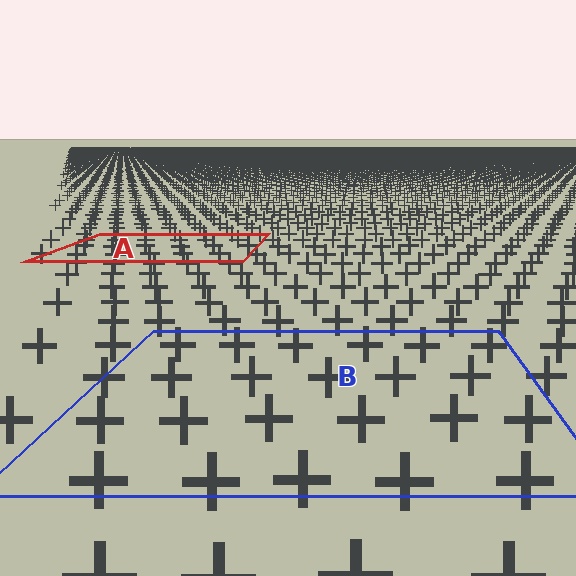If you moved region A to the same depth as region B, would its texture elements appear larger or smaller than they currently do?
They would appear larger. At a closer depth, the same texture elements are projected at a bigger on-screen size.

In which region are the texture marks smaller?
The texture marks are smaller in region A, because it is farther away.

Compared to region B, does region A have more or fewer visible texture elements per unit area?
Region A has more texture elements per unit area — they are packed more densely because it is farther away.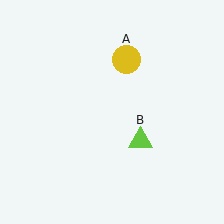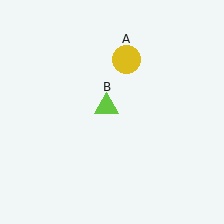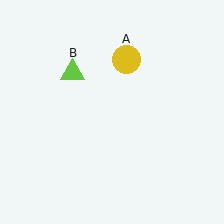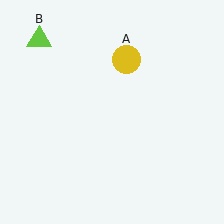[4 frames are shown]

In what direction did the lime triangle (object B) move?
The lime triangle (object B) moved up and to the left.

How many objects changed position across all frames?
1 object changed position: lime triangle (object B).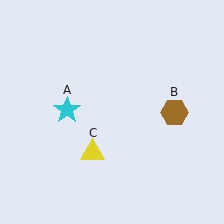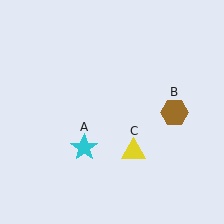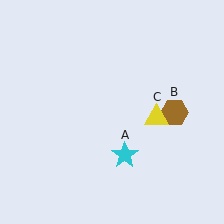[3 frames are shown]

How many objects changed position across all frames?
2 objects changed position: cyan star (object A), yellow triangle (object C).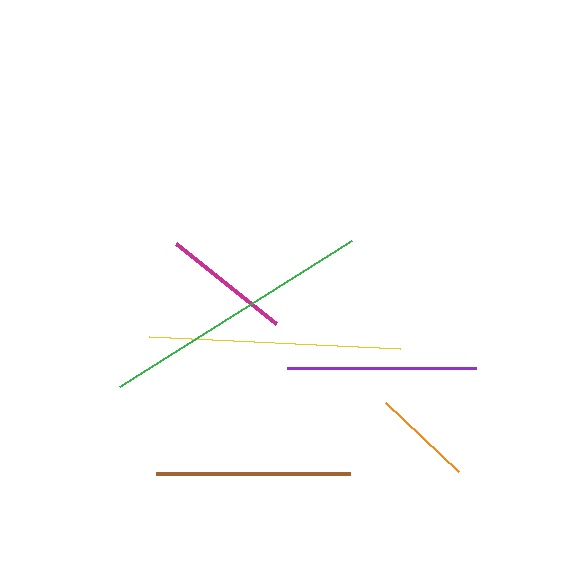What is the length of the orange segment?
The orange segment is approximately 101 pixels long.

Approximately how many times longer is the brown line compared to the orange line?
The brown line is approximately 1.9 times the length of the orange line.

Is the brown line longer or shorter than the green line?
The green line is longer than the brown line.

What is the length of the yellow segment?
The yellow segment is approximately 252 pixels long.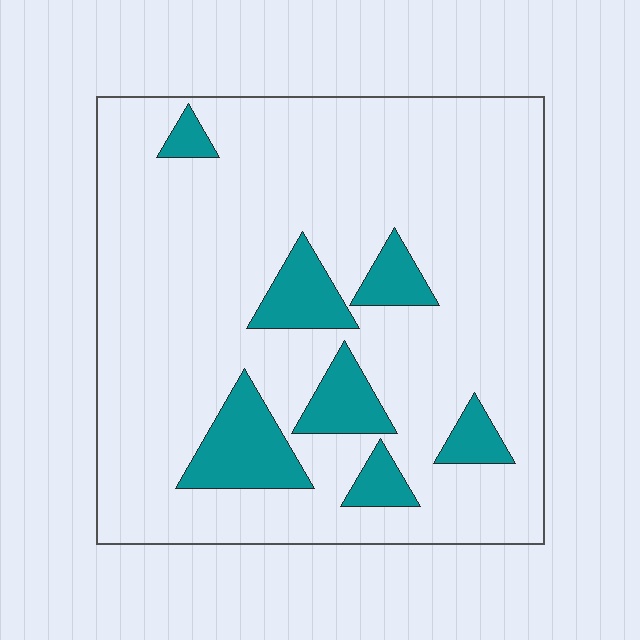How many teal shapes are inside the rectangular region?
7.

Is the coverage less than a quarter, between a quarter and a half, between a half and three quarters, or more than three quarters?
Less than a quarter.